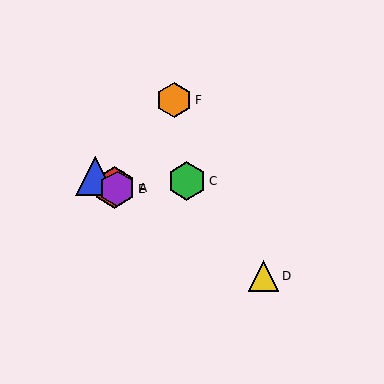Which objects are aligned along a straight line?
Objects A, B, D, E are aligned along a straight line.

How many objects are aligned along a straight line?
4 objects (A, B, D, E) are aligned along a straight line.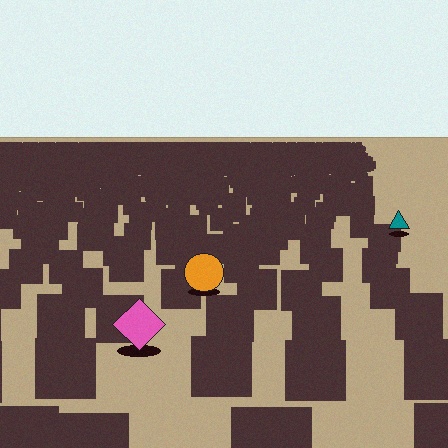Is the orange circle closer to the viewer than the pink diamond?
No. The pink diamond is closer — you can tell from the texture gradient: the ground texture is coarser near it.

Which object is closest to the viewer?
The pink diamond is closest. The texture marks near it are larger and more spread out.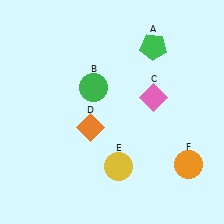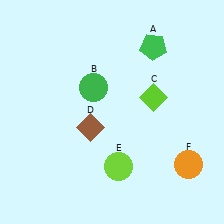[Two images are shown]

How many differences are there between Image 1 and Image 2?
There are 3 differences between the two images.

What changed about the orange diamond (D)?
In Image 1, D is orange. In Image 2, it changed to brown.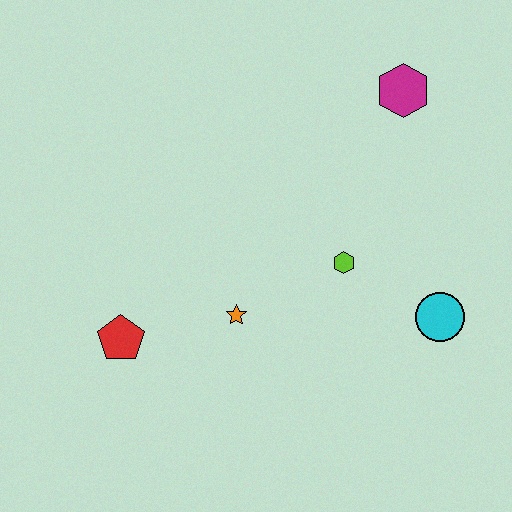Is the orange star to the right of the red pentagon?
Yes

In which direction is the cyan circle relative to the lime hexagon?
The cyan circle is to the right of the lime hexagon.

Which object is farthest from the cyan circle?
The red pentagon is farthest from the cyan circle.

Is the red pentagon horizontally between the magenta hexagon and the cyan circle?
No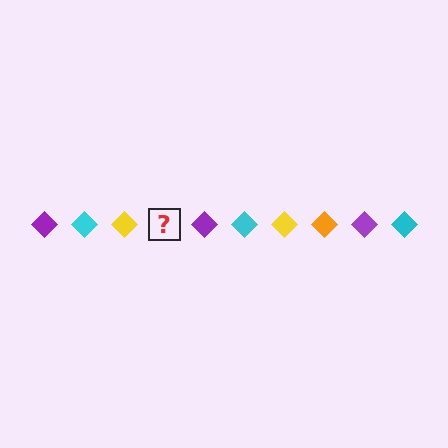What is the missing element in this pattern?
The missing element is an orange diamond.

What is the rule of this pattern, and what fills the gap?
The rule is that the pattern cycles through purple, cyan, yellow, orange diamonds. The gap should be filled with an orange diamond.